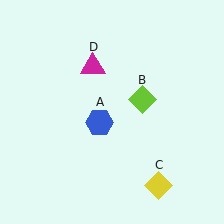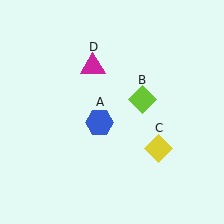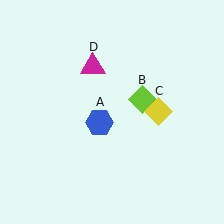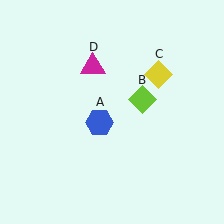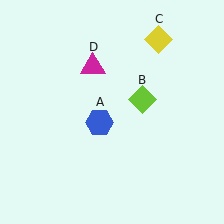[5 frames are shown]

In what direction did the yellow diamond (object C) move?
The yellow diamond (object C) moved up.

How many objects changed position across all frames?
1 object changed position: yellow diamond (object C).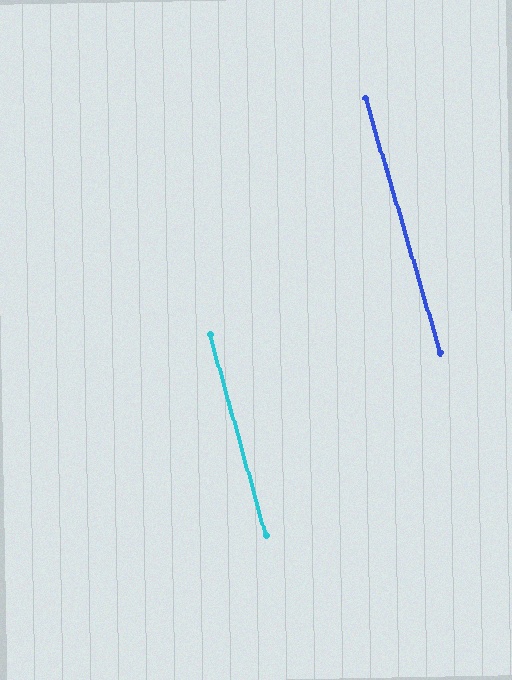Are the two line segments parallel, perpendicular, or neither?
Parallel — their directions differ by only 1.0°.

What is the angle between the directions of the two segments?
Approximately 1 degree.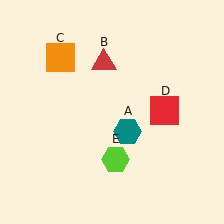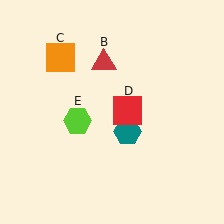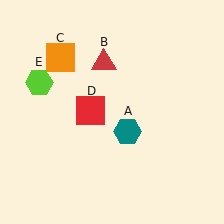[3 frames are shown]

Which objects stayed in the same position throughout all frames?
Teal hexagon (object A) and red triangle (object B) and orange square (object C) remained stationary.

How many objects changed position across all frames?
2 objects changed position: red square (object D), lime hexagon (object E).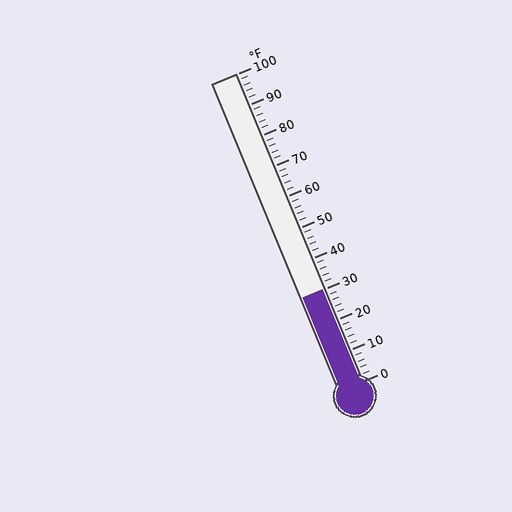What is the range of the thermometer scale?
The thermometer scale ranges from 0°F to 100°F.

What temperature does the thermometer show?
The thermometer shows approximately 30°F.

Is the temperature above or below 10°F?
The temperature is above 10°F.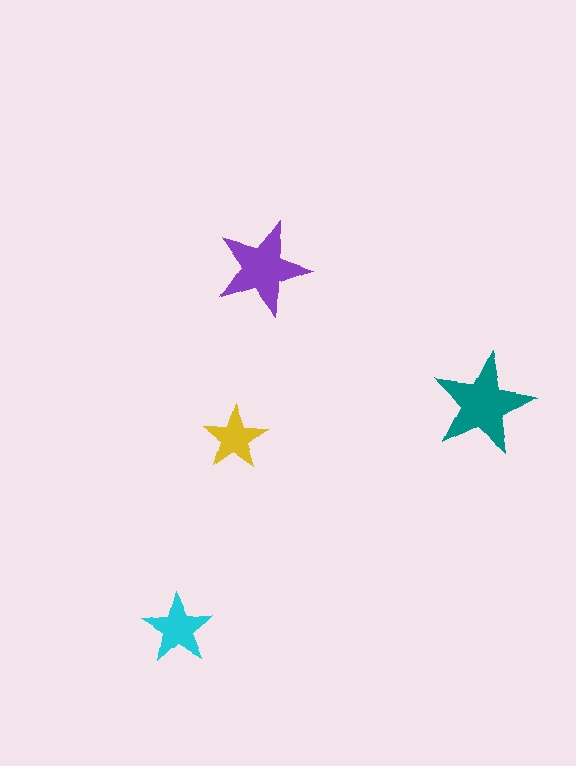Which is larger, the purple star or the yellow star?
The purple one.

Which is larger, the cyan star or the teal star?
The teal one.